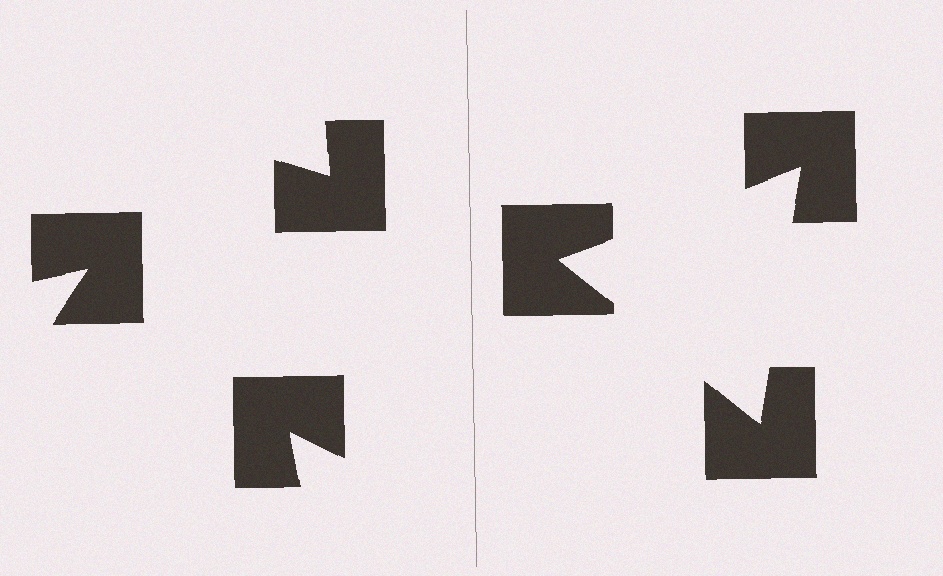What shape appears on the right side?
An illusory triangle.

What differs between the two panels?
The notched squares are positioned identically on both sides; only the wedge orientations differ. On the right they align to a triangle; on the left they are misaligned.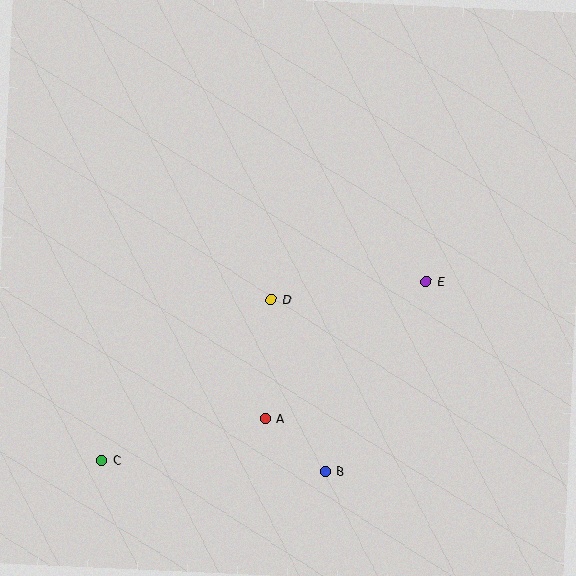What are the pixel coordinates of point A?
Point A is at (265, 418).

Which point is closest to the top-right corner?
Point E is closest to the top-right corner.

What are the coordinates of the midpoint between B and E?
The midpoint between B and E is at (376, 376).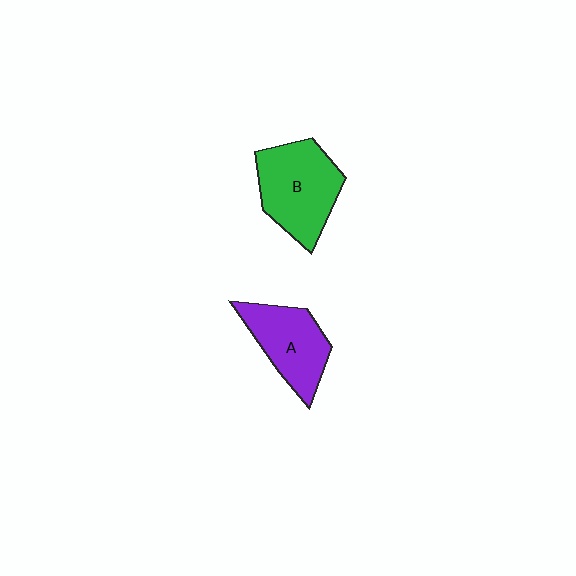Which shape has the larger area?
Shape B (green).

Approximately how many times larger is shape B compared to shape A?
Approximately 1.2 times.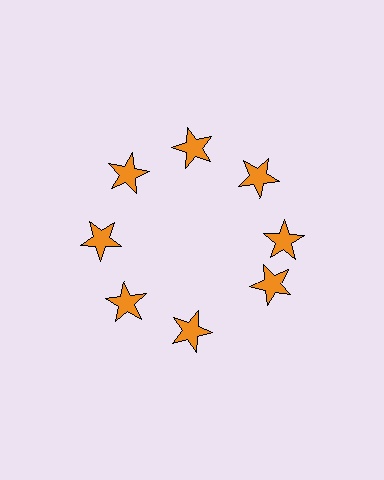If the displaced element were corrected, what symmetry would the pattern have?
It would have 8-fold rotational symmetry — the pattern would map onto itself every 45 degrees.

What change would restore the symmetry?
The symmetry would be restored by rotating it back into even spacing with its neighbors so that all 8 stars sit at equal angles and equal distance from the center.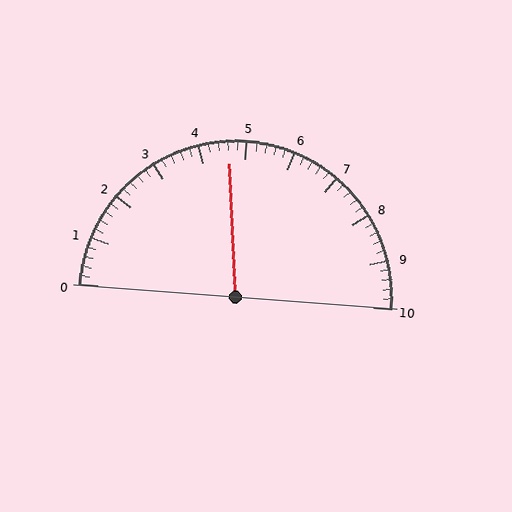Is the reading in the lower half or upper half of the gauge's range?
The reading is in the lower half of the range (0 to 10).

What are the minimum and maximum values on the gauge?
The gauge ranges from 0 to 10.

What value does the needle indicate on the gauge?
The needle indicates approximately 4.6.